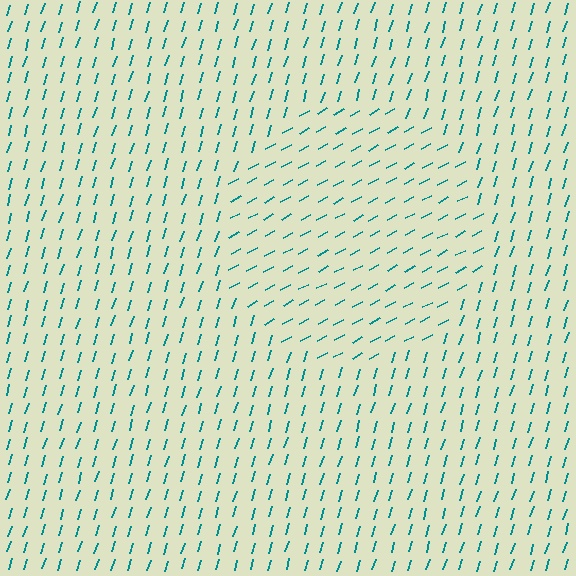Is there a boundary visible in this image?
Yes, there is a texture boundary formed by a change in line orientation.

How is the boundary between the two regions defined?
The boundary is defined purely by a change in line orientation (approximately 45 degrees difference). All lines are the same color and thickness.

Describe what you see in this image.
The image is filled with small teal line segments. A circle region in the image has lines oriented differently from the surrounding lines, creating a visible texture boundary.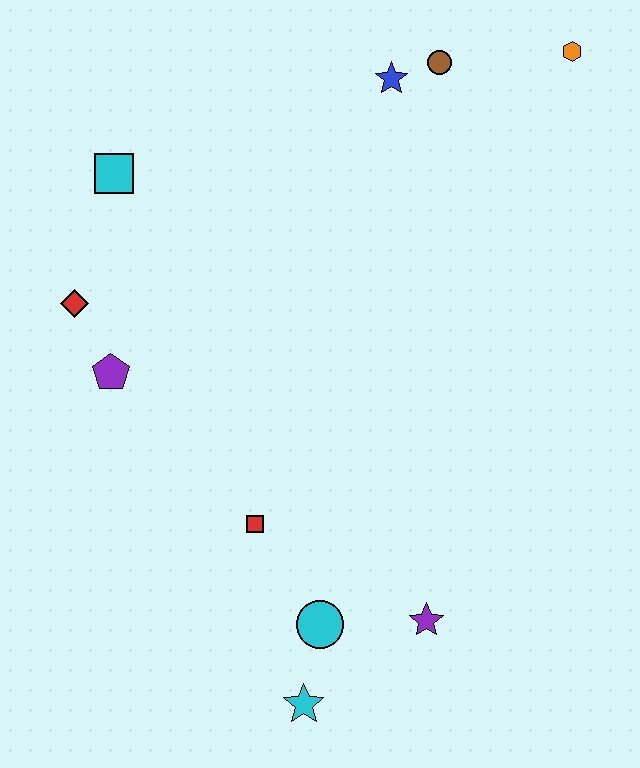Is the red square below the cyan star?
No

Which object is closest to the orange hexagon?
The brown circle is closest to the orange hexagon.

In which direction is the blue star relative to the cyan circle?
The blue star is above the cyan circle.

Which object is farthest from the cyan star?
The orange hexagon is farthest from the cyan star.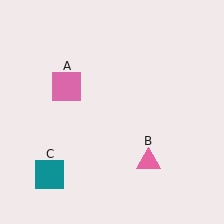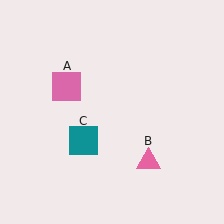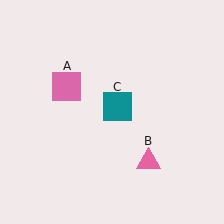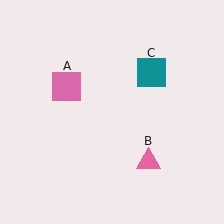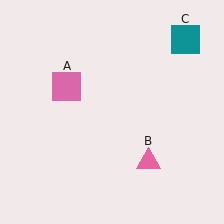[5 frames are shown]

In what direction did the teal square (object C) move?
The teal square (object C) moved up and to the right.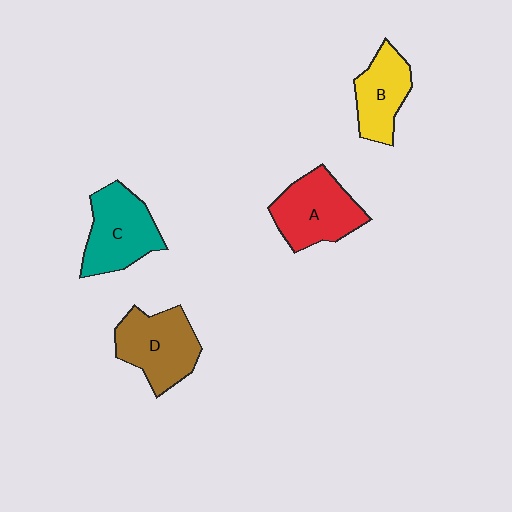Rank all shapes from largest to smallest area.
From largest to smallest: A (red), C (teal), D (brown), B (yellow).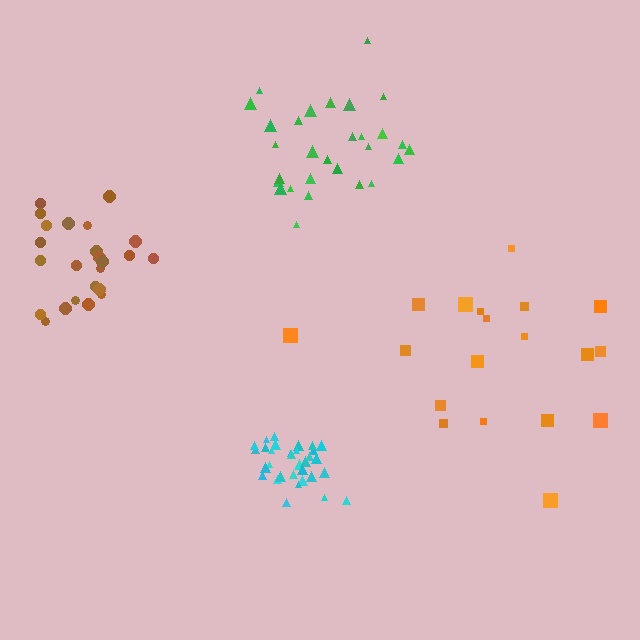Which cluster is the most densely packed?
Cyan.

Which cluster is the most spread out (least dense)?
Orange.